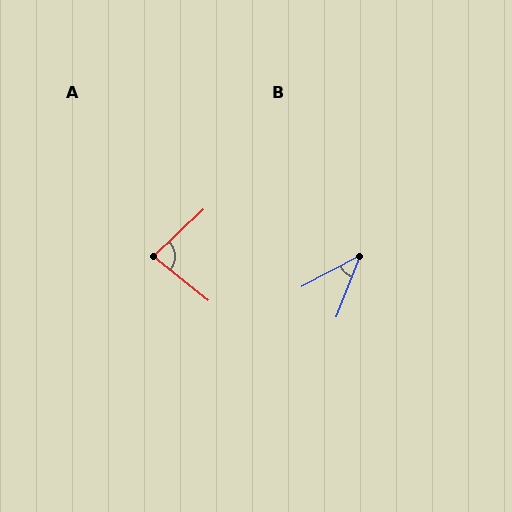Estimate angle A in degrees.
Approximately 81 degrees.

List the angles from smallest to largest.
B (40°), A (81°).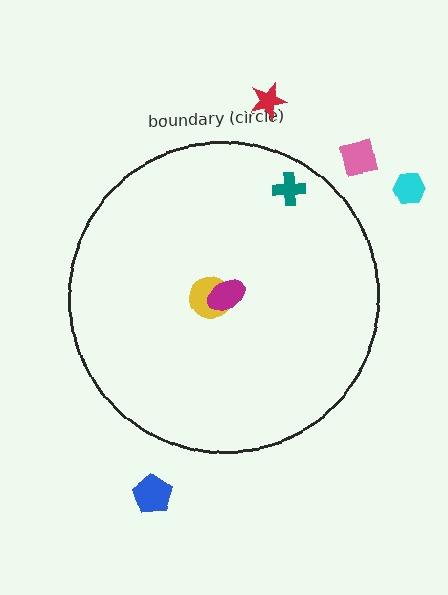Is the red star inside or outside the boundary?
Outside.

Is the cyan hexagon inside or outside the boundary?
Outside.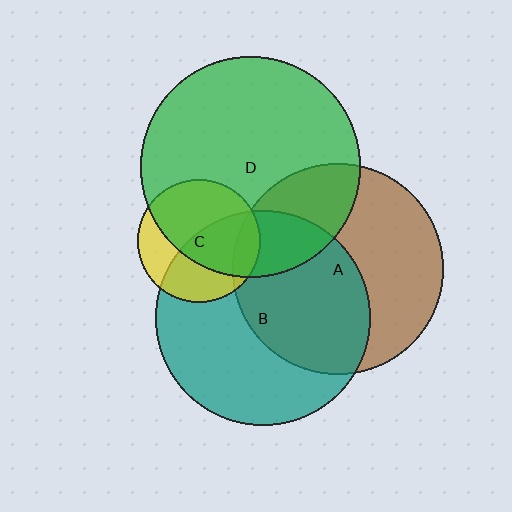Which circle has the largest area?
Circle D (green).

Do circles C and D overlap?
Yes.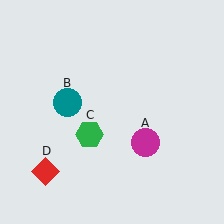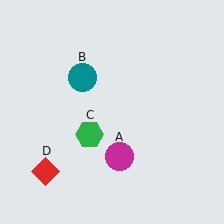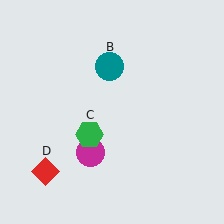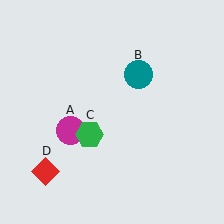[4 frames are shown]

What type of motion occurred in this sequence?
The magenta circle (object A), teal circle (object B) rotated clockwise around the center of the scene.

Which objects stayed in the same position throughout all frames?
Green hexagon (object C) and red diamond (object D) remained stationary.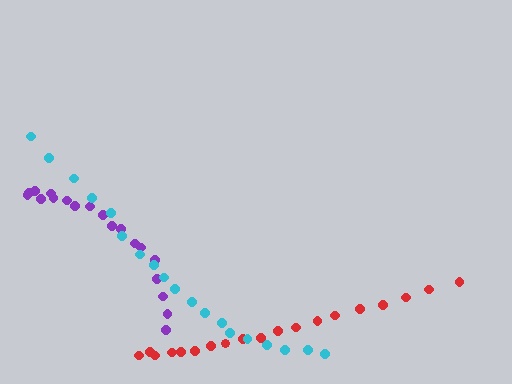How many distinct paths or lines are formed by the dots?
There are 3 distinct paths.